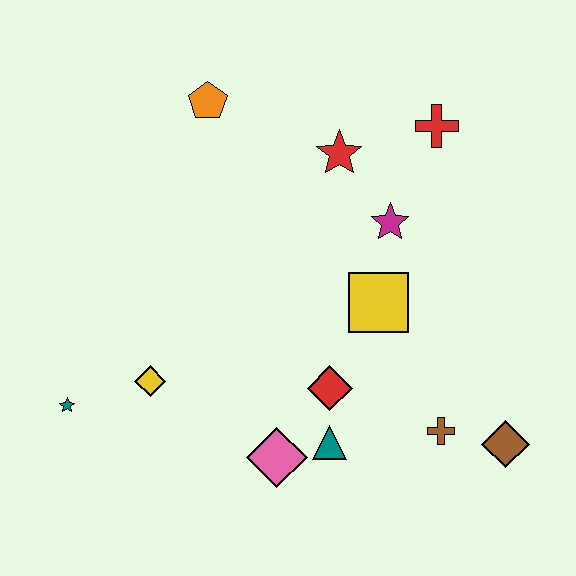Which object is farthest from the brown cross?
The orange pentagon is farthest from the brown cross.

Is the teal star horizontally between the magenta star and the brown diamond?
No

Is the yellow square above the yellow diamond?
Yes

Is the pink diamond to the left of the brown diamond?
Yes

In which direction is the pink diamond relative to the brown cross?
The pink diamond is to the left of the brown cross.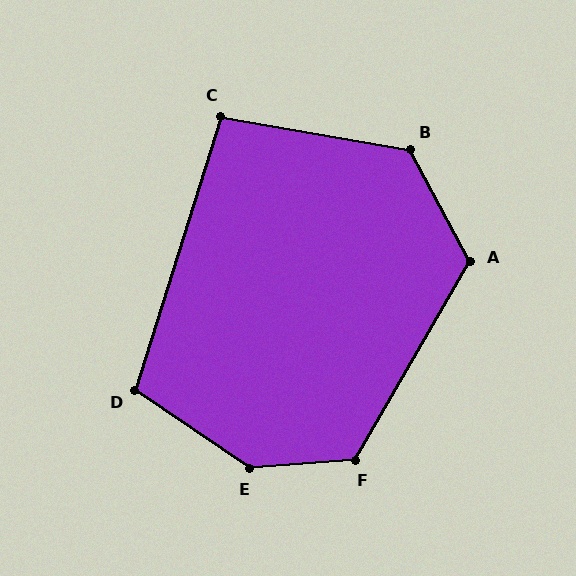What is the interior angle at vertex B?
Approximately 128 degrees (obtuse).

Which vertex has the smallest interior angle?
C, at approximately 97 degrees.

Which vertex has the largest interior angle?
E, at approximately 141 degrees.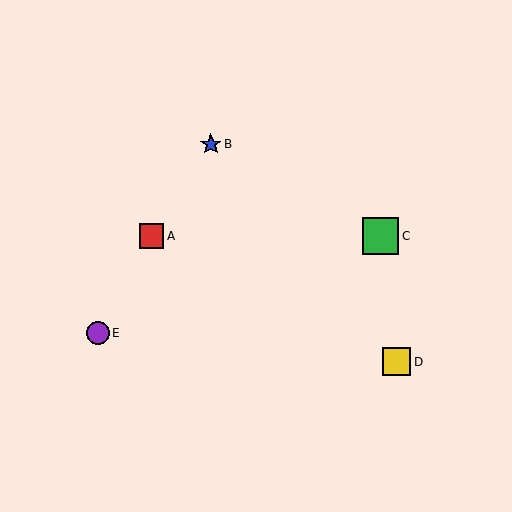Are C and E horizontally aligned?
No, C is at y≈236 and E is at y≈333.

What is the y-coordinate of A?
Object A is at y≈236.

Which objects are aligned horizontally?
Objects A, C are aligned horizontally.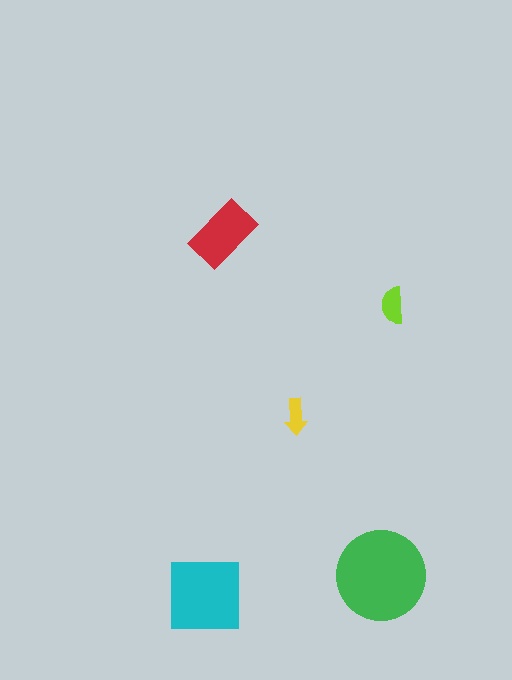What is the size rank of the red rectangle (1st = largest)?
3rd.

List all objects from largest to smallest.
The green circle, the cyan square, the red rectangle, the lime semicircle, the yellow arrow.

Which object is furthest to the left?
The cyan square is leftmost.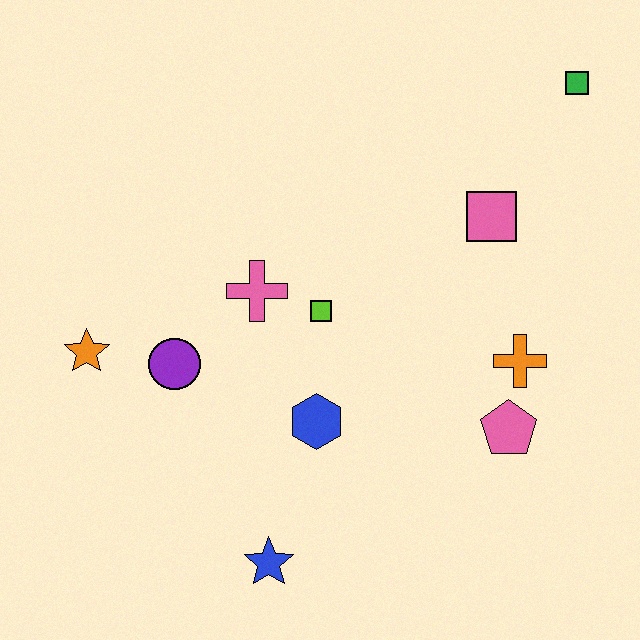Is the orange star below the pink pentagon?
No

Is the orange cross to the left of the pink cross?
No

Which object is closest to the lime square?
The pink cross is closest to the lime square.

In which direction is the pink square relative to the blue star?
The pink square is above the blue star.